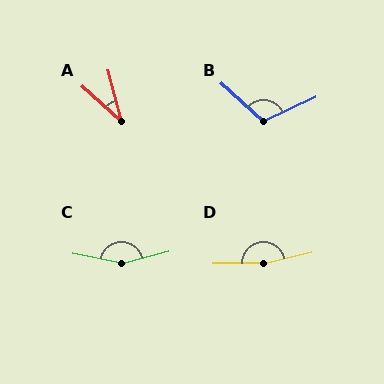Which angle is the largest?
D, at approximately 168 degrees.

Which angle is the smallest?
A, at approximately 34 degrees.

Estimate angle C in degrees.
Approximately 153 degrees.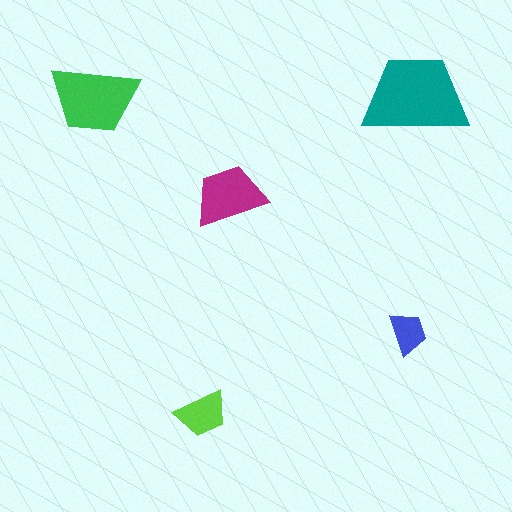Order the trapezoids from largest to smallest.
the teal one, the green one, the magenta one, the lime one, the blue one.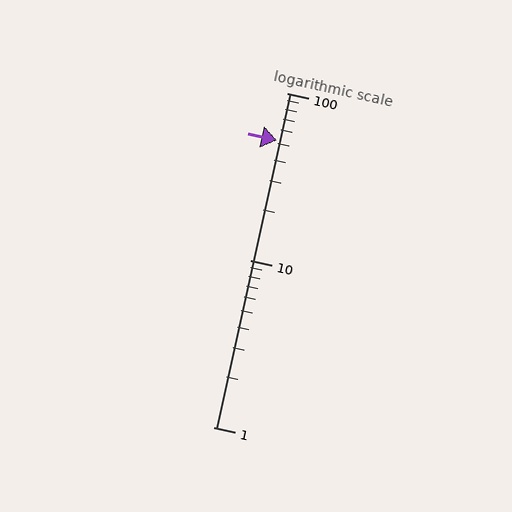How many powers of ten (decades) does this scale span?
The scale spans 2 decades, from 1 to 100.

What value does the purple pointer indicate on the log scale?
The pointer indicates approximately 52.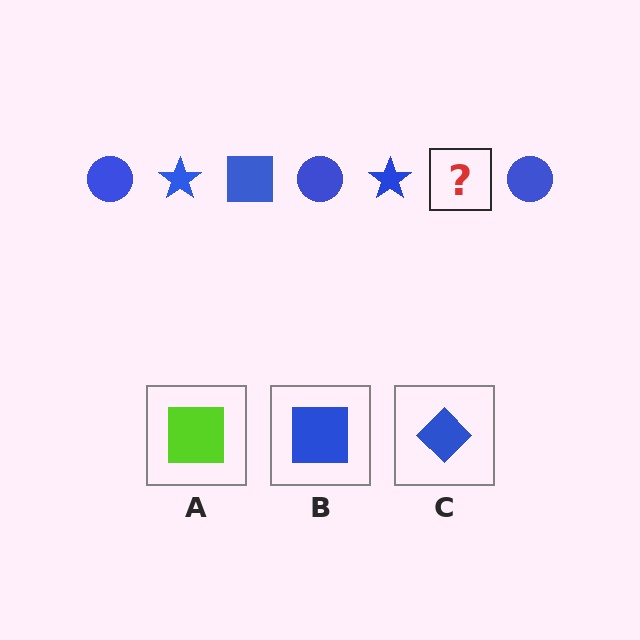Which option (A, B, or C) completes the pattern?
B.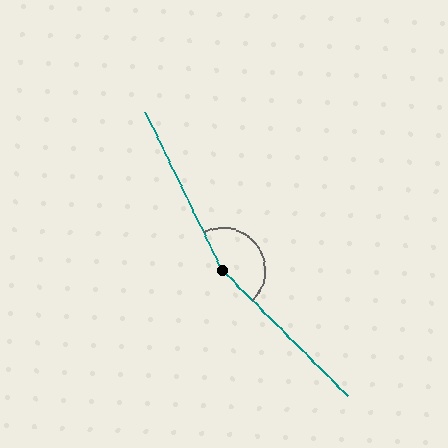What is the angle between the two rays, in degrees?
Approximately 161 degrees.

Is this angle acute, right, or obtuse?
It is obtuse.